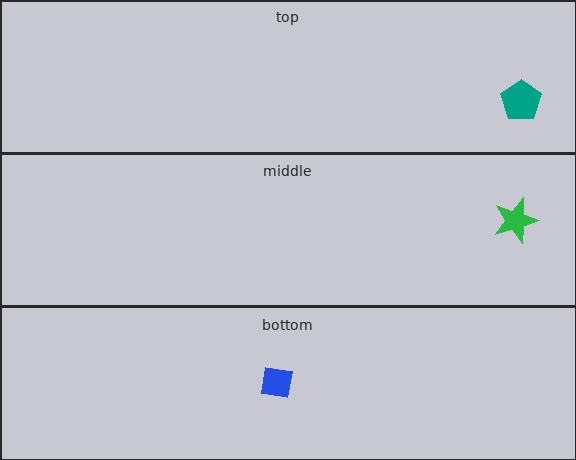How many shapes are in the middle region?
1.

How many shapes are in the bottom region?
1.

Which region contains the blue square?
The bottom region.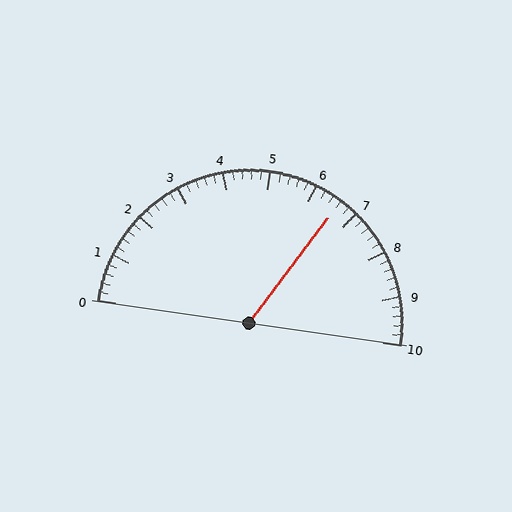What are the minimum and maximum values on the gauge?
The gauge ranges from 0 to 10.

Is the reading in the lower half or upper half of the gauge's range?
The reading is in the upper half of the range (0 to 10).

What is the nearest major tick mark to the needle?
The nearest major tick mark is 7.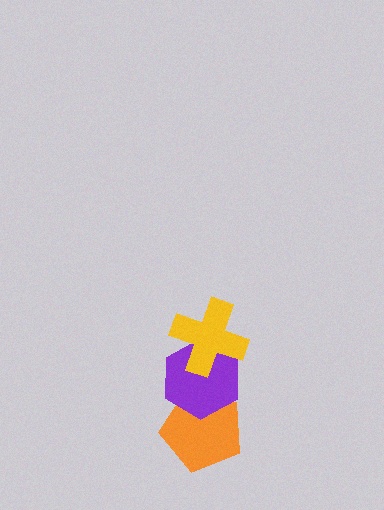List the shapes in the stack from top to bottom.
From top to bottom: the yellow cross, the purple hexagon, the orange pentagon.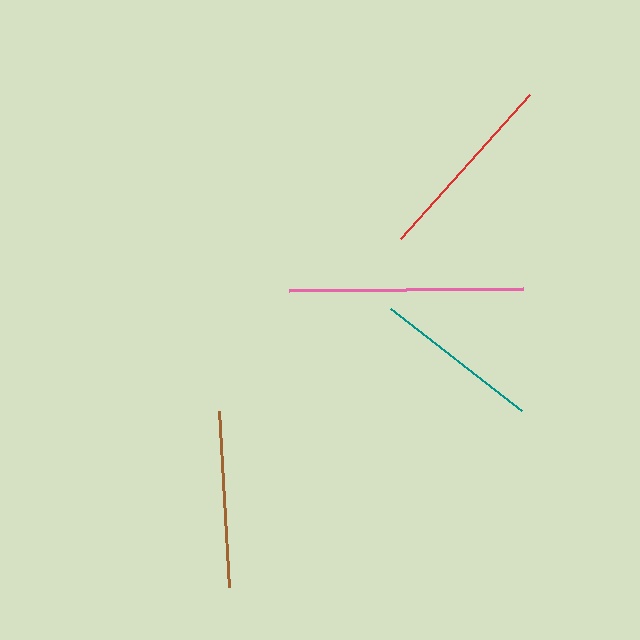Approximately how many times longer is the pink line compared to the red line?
The pink line is approximately 1.2 times the length of the red line.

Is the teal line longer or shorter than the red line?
The red line is longer than the teal line.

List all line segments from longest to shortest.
From longest to shortest: pink, red, brown, teal.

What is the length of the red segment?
The red segment is approximately 193 pixels long.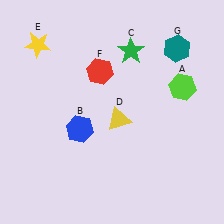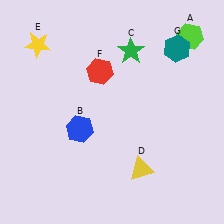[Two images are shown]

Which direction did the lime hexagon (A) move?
The lime hexagon (A) moved up.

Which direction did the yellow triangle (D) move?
The yellow triangle (D) moved down.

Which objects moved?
The objects that moved are: the lime hexagon (A), the yellow triangle (D).